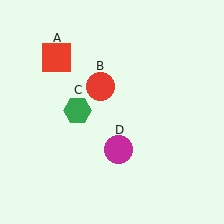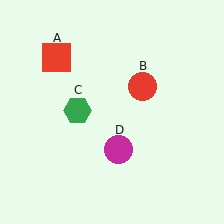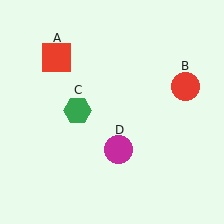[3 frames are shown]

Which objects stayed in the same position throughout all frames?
Red square (object A) and green hexagon (object C) and magenta circle (object D) remained stationary.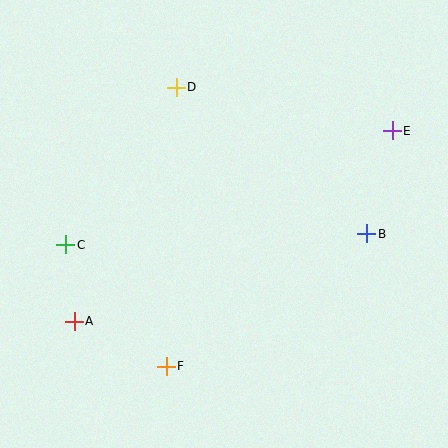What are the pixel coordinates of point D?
Point D is at (176, 87).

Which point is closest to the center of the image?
Point B at (367, 234) is closest to the center.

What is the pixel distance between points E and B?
The distance between E and B is 106 pixels.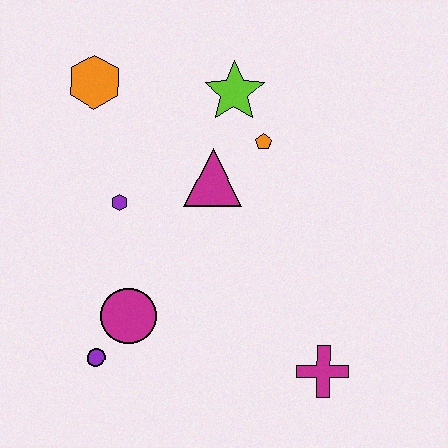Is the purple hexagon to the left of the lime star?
Yes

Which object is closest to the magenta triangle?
The orange pentagon is closest to the magenta triangle.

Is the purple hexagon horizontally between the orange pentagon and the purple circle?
Yes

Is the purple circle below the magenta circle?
Yes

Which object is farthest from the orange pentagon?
The purple circle is farthest from the orange pentagon.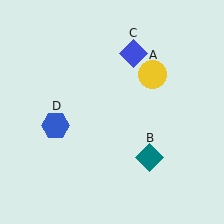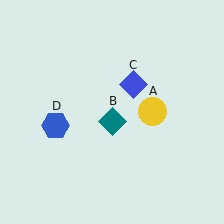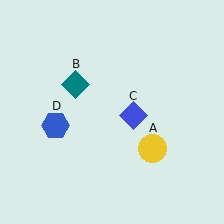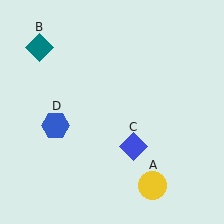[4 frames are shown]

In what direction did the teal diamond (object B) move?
The teal diamond (object B) moved up and to the left.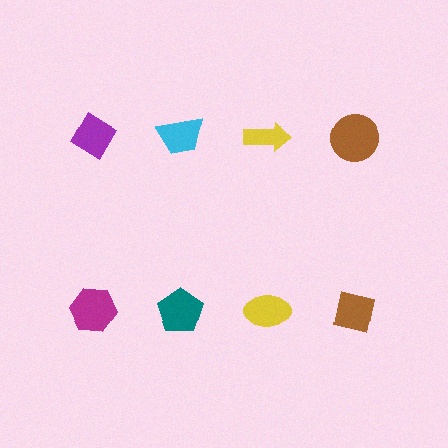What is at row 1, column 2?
A cyan trapezoid.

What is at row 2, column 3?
A yellow ellipse.